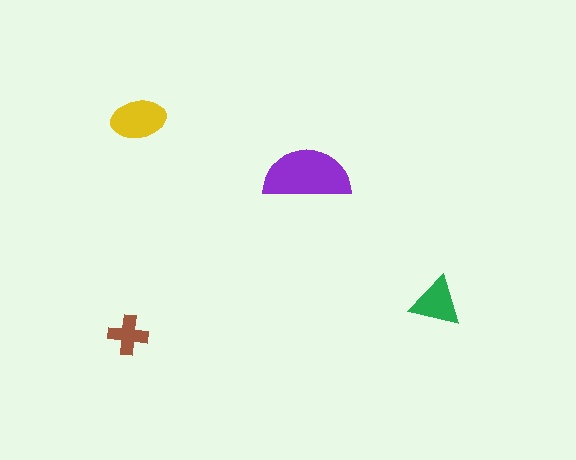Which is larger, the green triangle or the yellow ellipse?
The yellow ellipse.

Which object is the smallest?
The brown cross.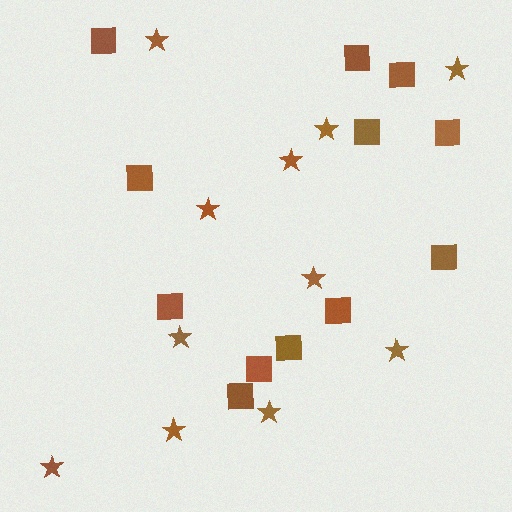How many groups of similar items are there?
There are 2 groups: one group of squares (12) and one group of stars (11).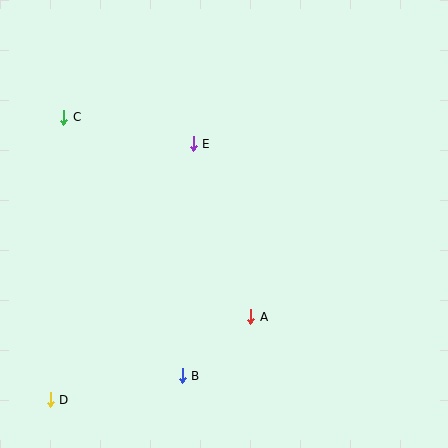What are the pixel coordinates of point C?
Point C is at (64, 117).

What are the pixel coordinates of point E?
Point E is at (193, 144).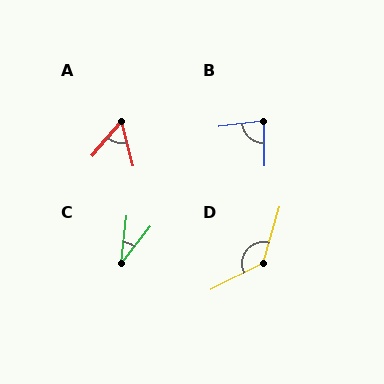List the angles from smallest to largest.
C (32°), A (55°), B (83°), D (132°).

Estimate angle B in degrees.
Approximately 83 degrees.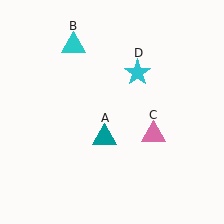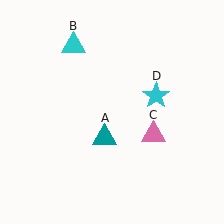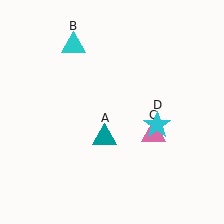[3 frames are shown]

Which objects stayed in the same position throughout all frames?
Teal triangle (object A) and cyan triangle (object B) and pink triangle (object C) remained stationary.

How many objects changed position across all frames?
1 object changed position: cyan star (object D).